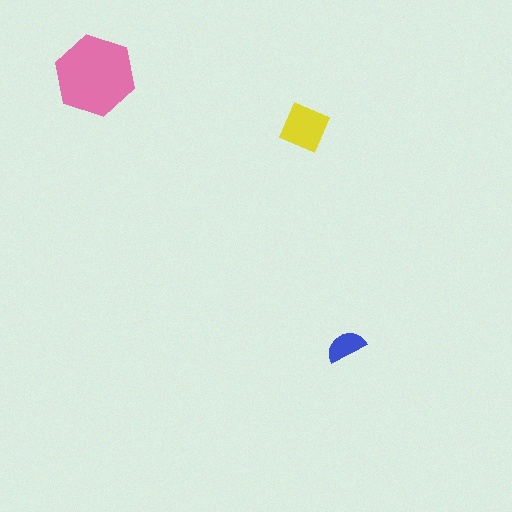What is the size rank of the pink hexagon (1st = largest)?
1st.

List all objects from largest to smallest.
The pink hexagon, the yellow diamond, the blue semicircle.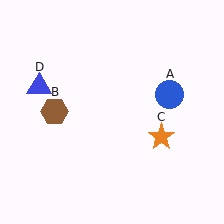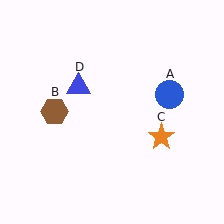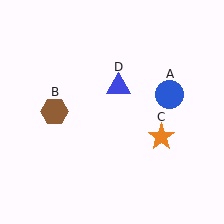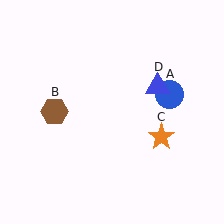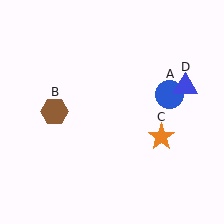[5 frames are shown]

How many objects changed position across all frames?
1 object changed position: blue triangle (object D).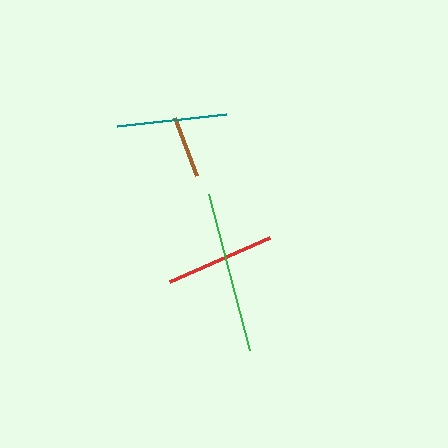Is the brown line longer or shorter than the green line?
The green line is longer than the brown line.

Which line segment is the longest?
The green line is the longest at approximately 162 pixels.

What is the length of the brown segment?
The brown segment is approximately 62 pixels long.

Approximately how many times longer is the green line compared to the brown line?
The green line is approximately 2.6 times the length of the brown line.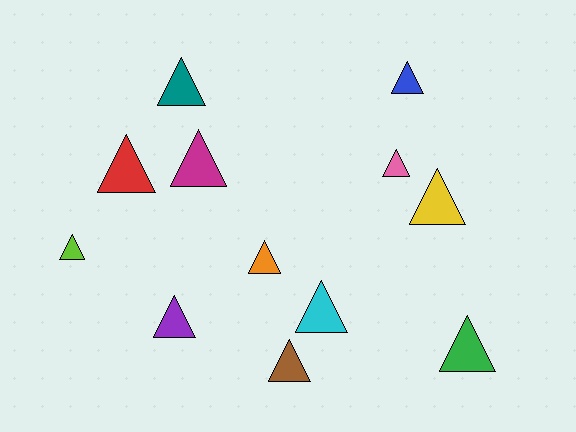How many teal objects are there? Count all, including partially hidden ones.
There is 1 teal object.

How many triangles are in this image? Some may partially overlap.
There are 12 triangles.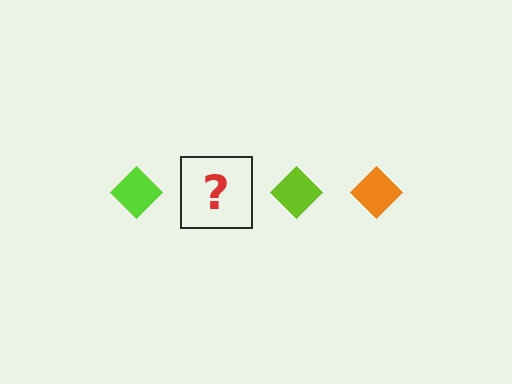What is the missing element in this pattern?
The missing element is an orange diamond.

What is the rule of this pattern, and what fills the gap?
The rule is that the pattern cycles through lime, orange diamonds. The gap should be filled with an orange diamond.